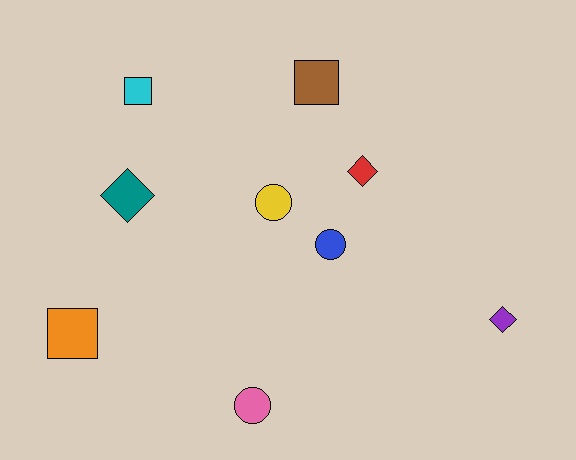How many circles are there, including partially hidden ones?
There are 3 circles.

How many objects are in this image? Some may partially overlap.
There are 9 objects.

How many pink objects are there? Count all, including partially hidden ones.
There is 1 pink object.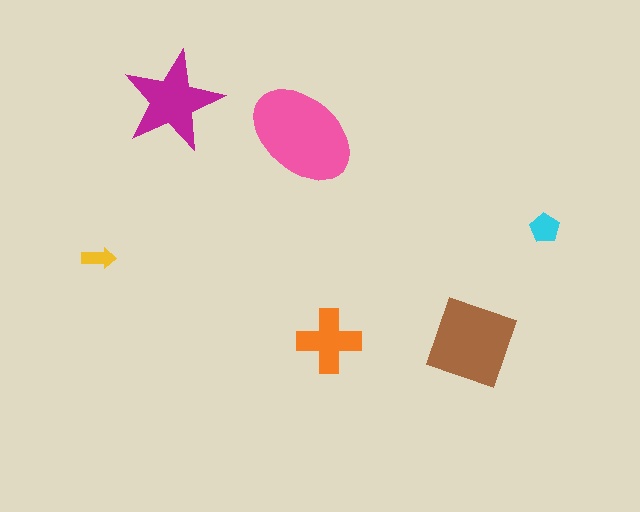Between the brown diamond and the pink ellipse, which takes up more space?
The pink ellipse.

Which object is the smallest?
The yellow arrow.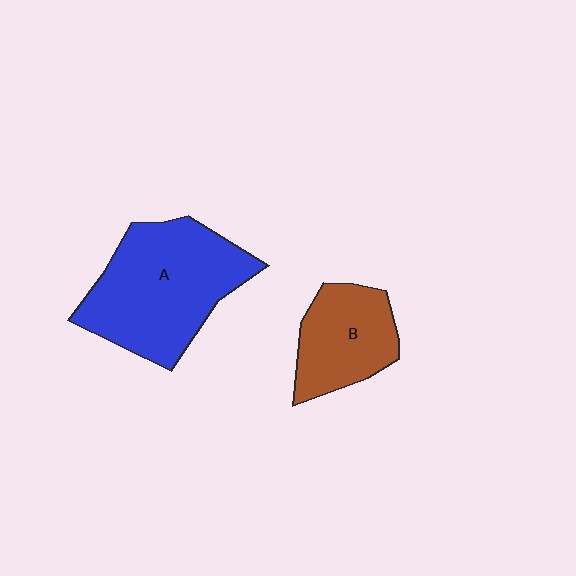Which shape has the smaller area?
Shape B (brown).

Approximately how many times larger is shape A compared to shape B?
Approximately 1.8 times.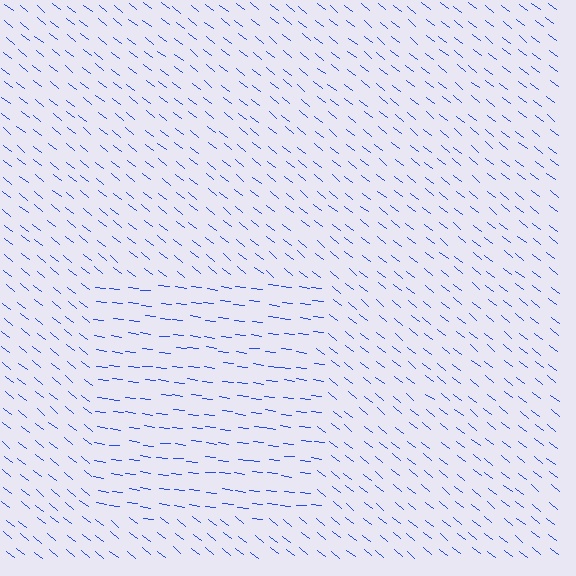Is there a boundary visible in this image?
Yes, there is a texture boundary formed by a change in line orientation.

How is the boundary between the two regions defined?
The boundary is defined purely by a change in line orientation (approximately 32 degrees difference). All lines are the same color and thickness.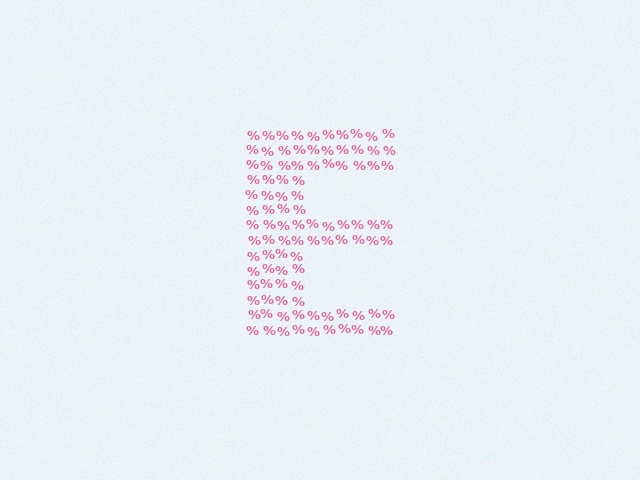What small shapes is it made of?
It is made of small percent signs.